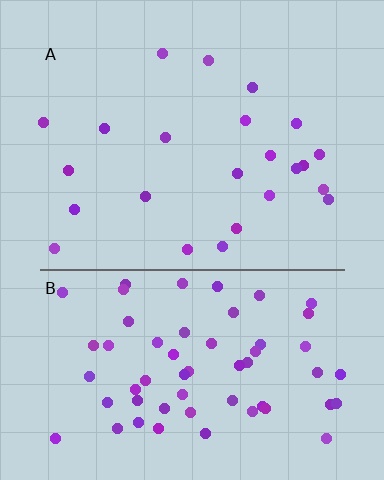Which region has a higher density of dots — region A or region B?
B (the bottom).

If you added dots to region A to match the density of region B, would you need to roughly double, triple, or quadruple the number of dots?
Approximately triple.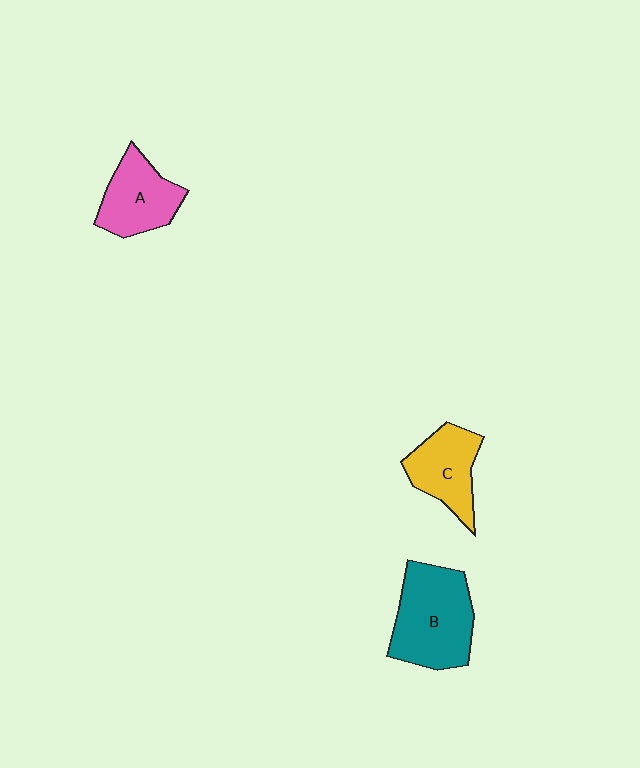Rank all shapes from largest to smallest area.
From largest to smallest: B (teal), A (pink), C (yellow).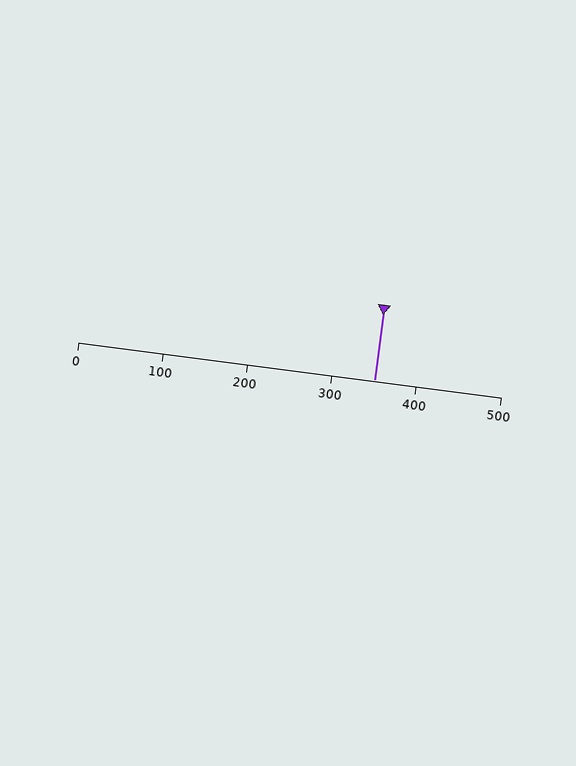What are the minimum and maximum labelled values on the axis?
The axis runs from 0 to 500.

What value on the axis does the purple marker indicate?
The marker indicates approximately 350.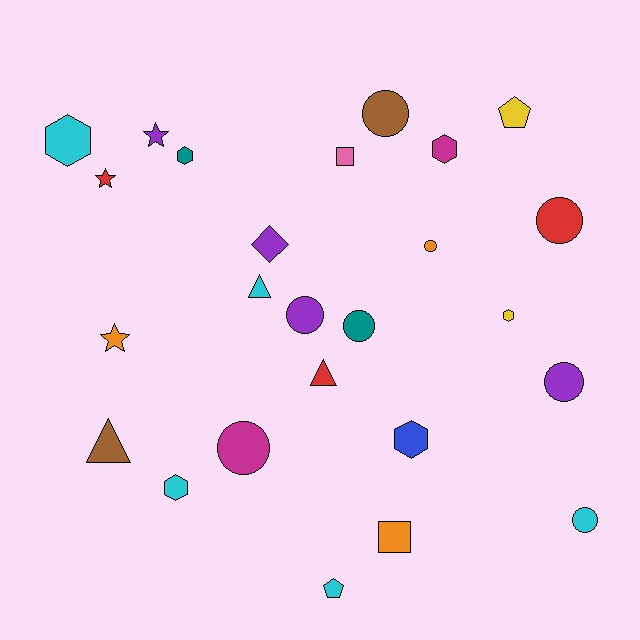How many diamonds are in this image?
There is 1 diamond.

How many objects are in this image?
There are 25 objects.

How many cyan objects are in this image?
There are 5 cyan objects.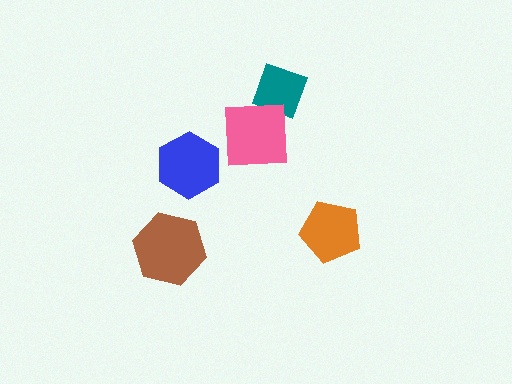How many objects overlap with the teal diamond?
1 object overlaps with the teal diamond.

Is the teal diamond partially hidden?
Yes, it is partially covered by another shape.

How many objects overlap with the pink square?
1 object overlaps with the pink square.